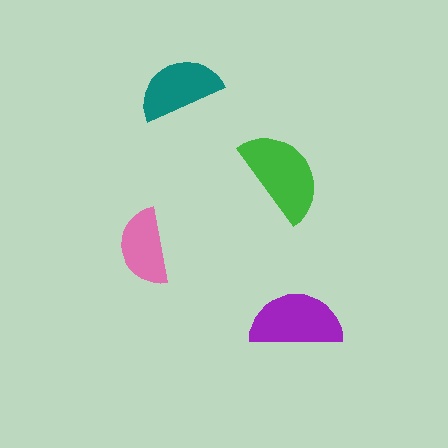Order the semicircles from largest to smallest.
the green one, the purple one, the teal one, the pink one.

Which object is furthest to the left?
The pink semicircle is leftmost.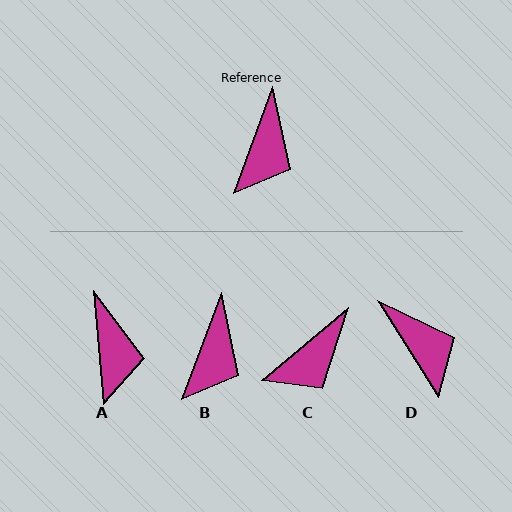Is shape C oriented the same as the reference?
No, it is off by about 30 degrees.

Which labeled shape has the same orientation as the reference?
B.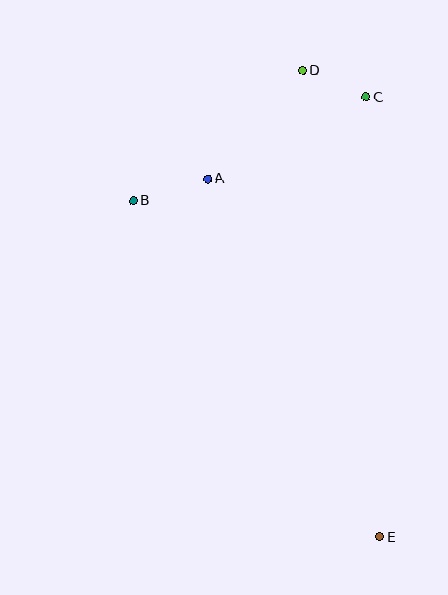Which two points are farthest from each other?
Points D and E are farthest from each other.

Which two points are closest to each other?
Points C and D are closest to each other.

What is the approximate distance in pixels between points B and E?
The distance between B and E is approximately 417 pixels.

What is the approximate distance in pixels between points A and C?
The distance between A and C is approximately 179 pixels.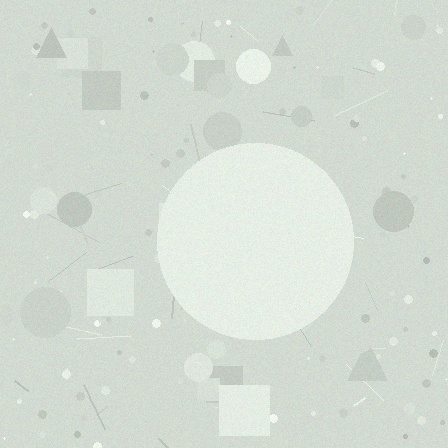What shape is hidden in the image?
A circle is hidden in the image.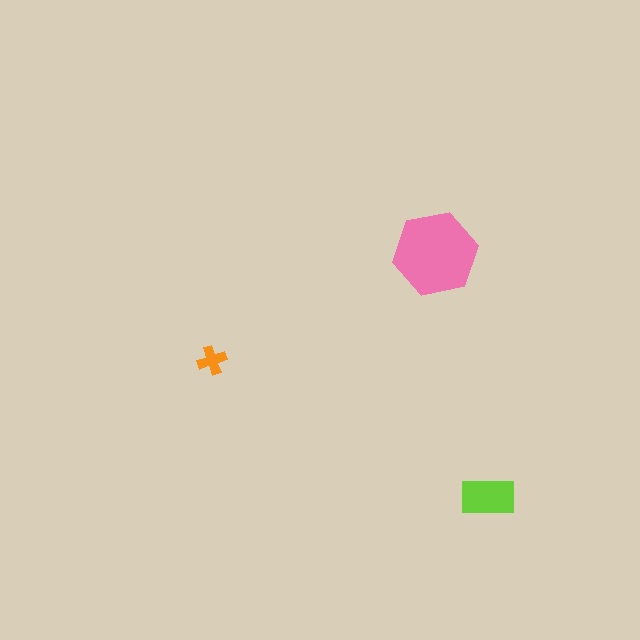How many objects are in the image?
There are 3 objects in the image.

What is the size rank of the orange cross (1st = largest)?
3rd.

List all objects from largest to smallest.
The pink hexagon, the lime rectangle, the orange cross.